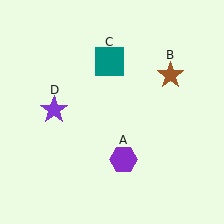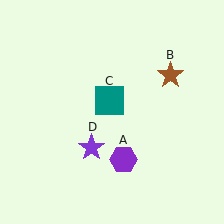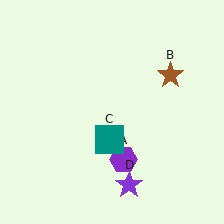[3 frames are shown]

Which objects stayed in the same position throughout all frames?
Purple hexagon (object A) and brown star (object B) remained stationary.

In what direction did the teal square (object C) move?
The teal square (object C) moved down.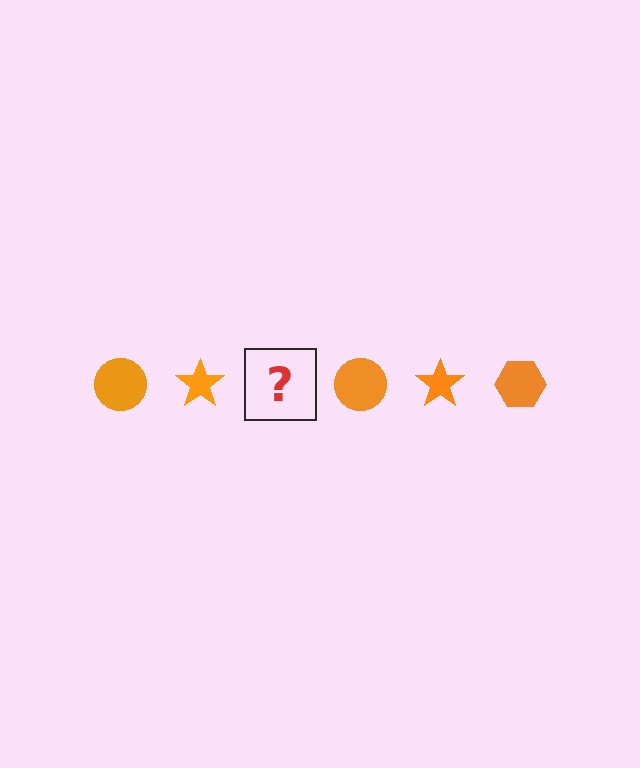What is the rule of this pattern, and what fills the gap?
The rule is that the pattern cycles through circle, star, hexagon shapes in orange. The gap should be filled with an orange hexagon.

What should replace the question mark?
The question mark should be replaced with an orange hexagon.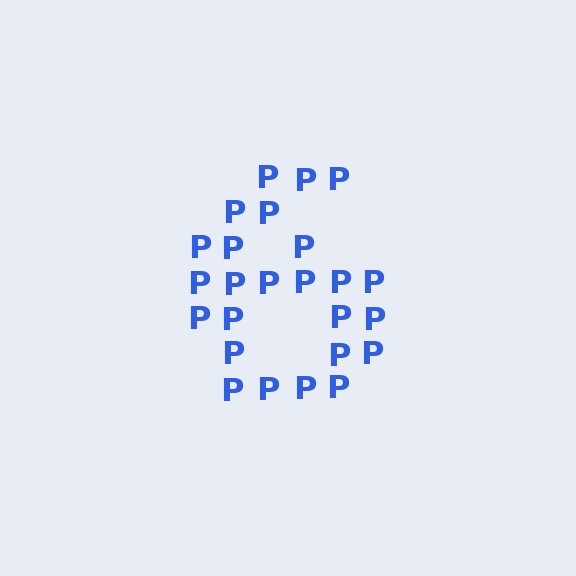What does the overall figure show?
The overall figure shows the digit 6.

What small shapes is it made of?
It is made of small letter P's.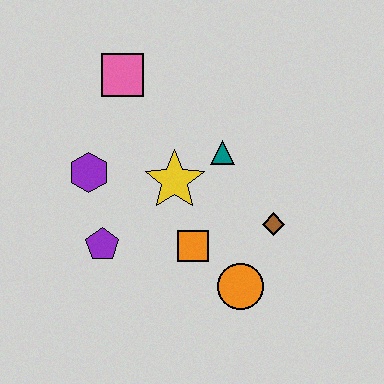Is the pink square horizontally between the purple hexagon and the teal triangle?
Yes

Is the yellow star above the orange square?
Yes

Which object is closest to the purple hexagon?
The purple pentagon is closest to the purple hexagon.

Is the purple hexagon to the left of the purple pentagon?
Yes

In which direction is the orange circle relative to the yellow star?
The orange circle is below the yellow star.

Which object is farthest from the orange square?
The pink square is farthest from the orange square.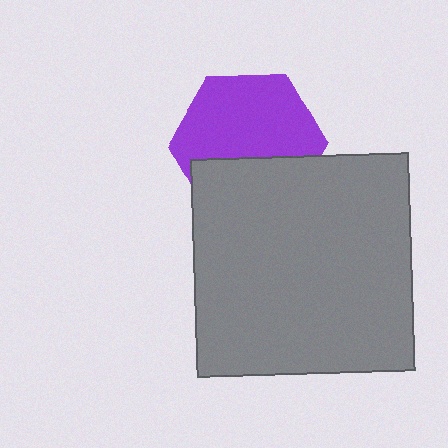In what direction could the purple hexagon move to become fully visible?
The purple hexagon could move up. That would shift it out from behind the gray square entirely.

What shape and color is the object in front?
The object in front is a gray square.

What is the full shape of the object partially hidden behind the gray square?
The partially hidden object is a purple hexagon.